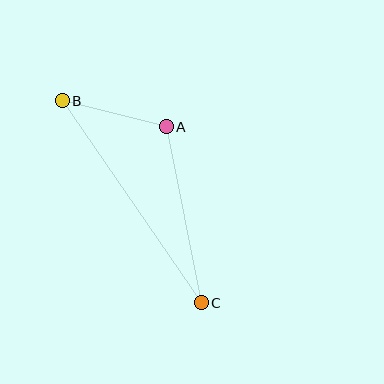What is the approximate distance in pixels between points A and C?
The distance between A and C is approximately 180 pixels.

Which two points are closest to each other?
Points A and B are closest to each other.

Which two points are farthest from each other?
Points B and C are farthest from each other.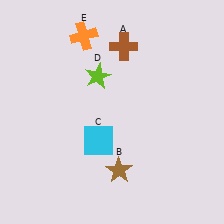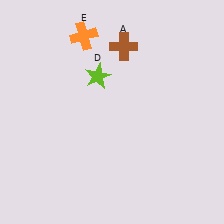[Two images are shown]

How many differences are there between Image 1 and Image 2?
There are 2 differences between the two images.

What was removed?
The brown star (B), the cyan square (C) were removed in Image 2.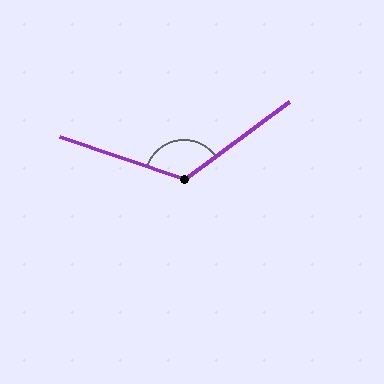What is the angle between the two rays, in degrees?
Approximately 125 degrees.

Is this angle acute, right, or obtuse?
It is obtuse.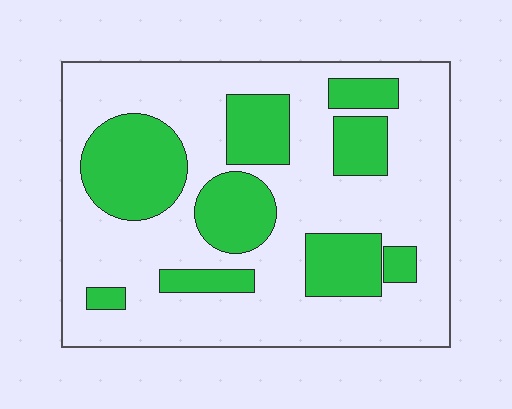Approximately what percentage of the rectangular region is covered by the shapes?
Approximately 30%.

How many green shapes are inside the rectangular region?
9.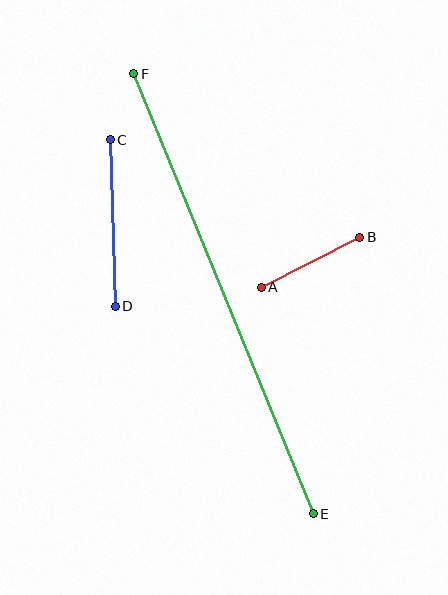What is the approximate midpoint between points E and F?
The midpoint is at approximately (224, 294) pixels.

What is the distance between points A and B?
The distance is approximately 111 pixels.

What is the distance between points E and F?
The distance is approximately 475 pixels.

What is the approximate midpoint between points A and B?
The midpoint is at approximately (311, 262) pixels.